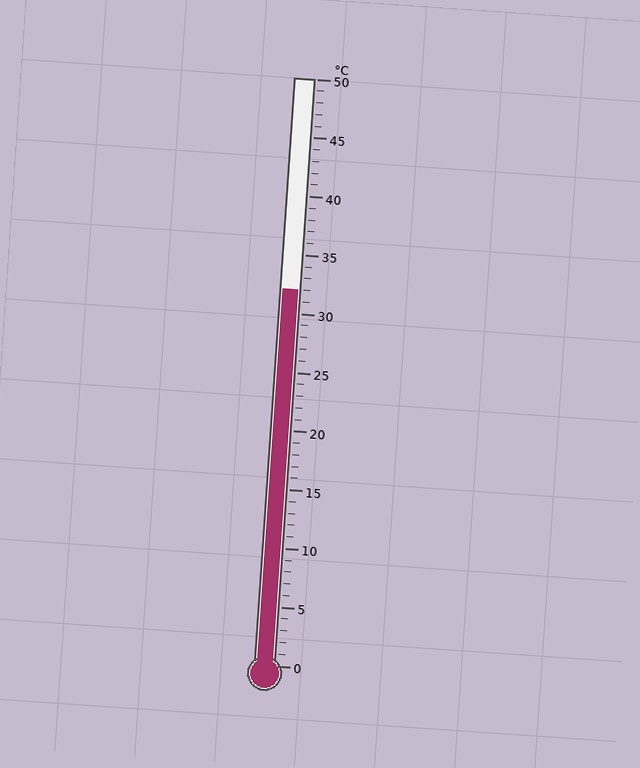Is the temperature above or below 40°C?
The temperature is below 40°C.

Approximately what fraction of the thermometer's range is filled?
The thermometer is filled to approximately 65% of its range.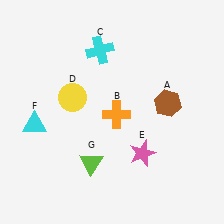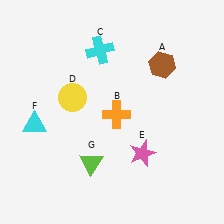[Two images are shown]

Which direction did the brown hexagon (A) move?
The brown hexagon (A) moved up.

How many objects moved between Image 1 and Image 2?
1 object moved between the two images.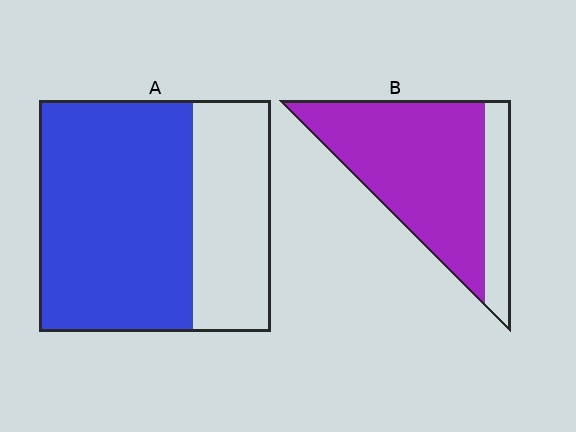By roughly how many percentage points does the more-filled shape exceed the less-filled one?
By roughly 15 percentage points (B over A).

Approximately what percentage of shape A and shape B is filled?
A is approximately 65% and B is approximately 80%.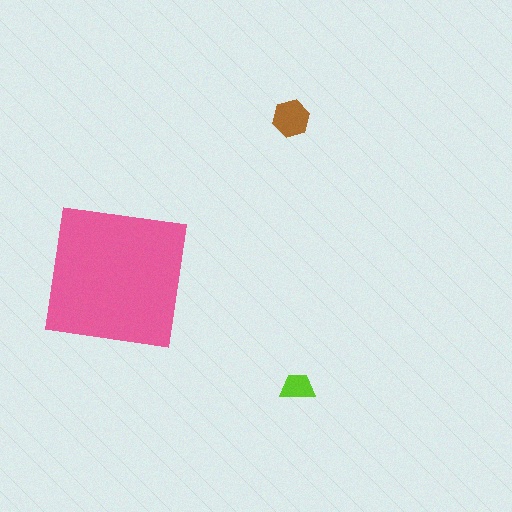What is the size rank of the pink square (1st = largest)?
1st.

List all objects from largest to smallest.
The pink square, the brown hexagon, the lime trapezoid.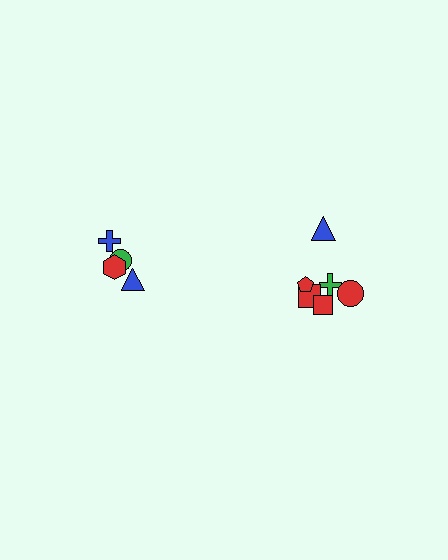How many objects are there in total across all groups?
There are 10 objects.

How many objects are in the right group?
There are 6 objects.